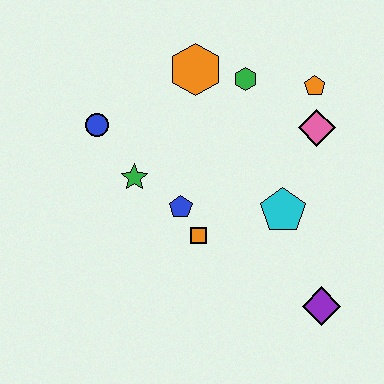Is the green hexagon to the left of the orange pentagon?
Yes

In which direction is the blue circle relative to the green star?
The blue circle is above the green star.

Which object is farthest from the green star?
The purple diamond is farthest from the green star.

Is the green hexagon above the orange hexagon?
No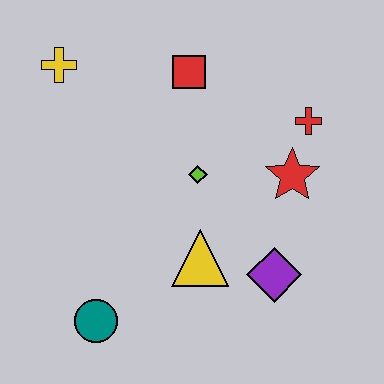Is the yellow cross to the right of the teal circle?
No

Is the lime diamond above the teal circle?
Yes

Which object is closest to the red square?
The lime diamond is closest to the red square.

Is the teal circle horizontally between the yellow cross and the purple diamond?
Yes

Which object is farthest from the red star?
The yellow cross is farthest from the red star.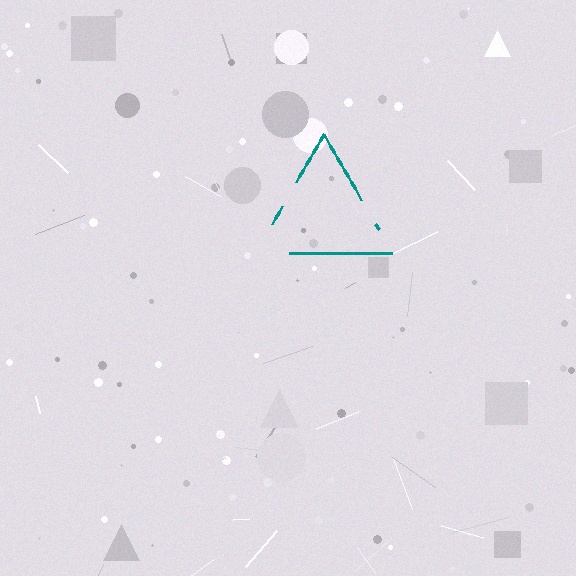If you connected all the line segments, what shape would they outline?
They would outline a triangle.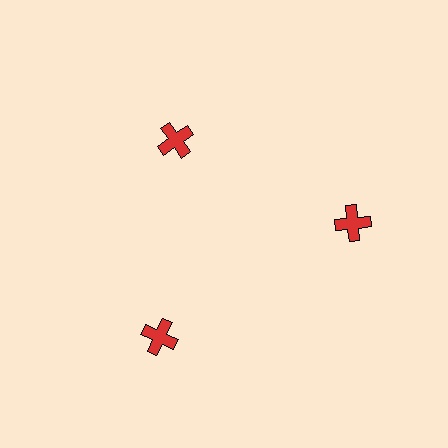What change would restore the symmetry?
The symmetry would be restored by moving it outward, back onto the ring so that all 3 crosses sit at equal angles and equal distance from the center.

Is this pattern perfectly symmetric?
No. The 3 red crosses are arranged in a ring, but one element near the 11 o'clock position is pulled inward toward the center, breaking the 3-fold rotational symmetry.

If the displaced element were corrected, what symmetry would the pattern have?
It would have 3-fold rotational symmetry — the pattern would map onto itself every 120 degrees.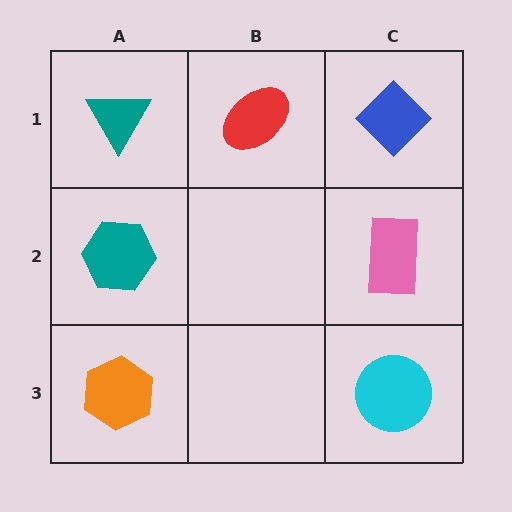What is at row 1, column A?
A teal triangle.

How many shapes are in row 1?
3 shapes.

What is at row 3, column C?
A cyan circle.